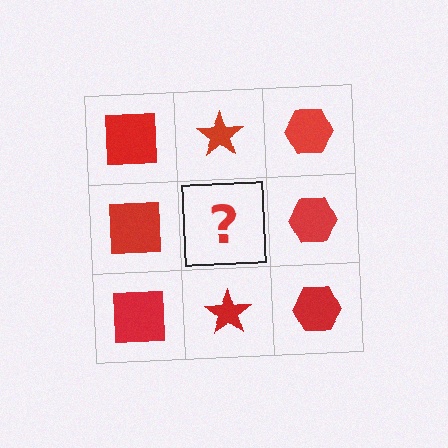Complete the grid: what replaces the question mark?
The question mark should be replaced with a red star.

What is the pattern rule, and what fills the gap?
The rule is that each column has a consistent shape. The gap should be filled with a red star.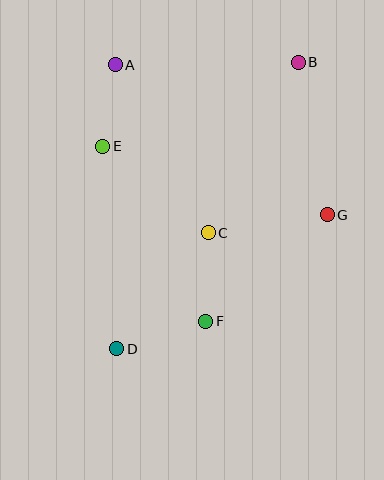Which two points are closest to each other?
Points A and E are closest to each other.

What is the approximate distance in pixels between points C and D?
The distance between C and D is approximately 148 pixels.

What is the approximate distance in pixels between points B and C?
The distance between B and C is approximately 193 pixels.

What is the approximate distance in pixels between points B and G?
The distance between B and G is approximately 155 pixels.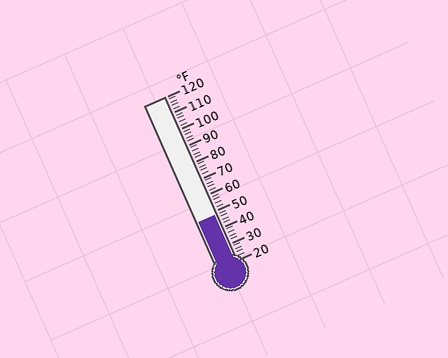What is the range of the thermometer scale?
The thermometer scale ranges from 20°F to 120°F.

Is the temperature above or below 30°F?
The temperature is above 30°F.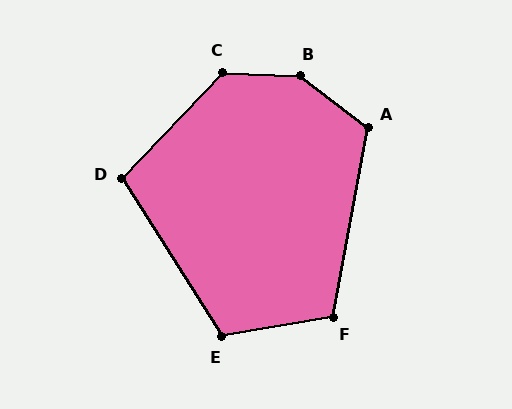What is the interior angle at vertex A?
Approximately 117 degrees (obtuse).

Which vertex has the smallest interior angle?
D, at approximately 104 degrees.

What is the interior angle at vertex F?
Approximately 110 degrees (obtuse).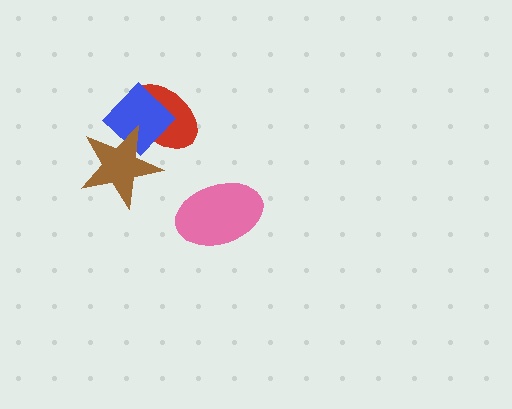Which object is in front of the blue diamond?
The brown star is in front of the blue diamond.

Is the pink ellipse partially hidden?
No, no other shape covers it.